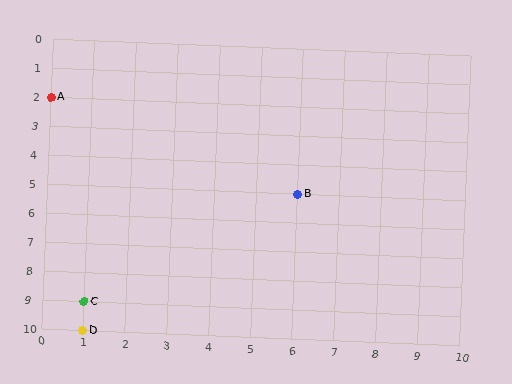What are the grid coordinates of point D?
Point D is at grid coordinates (1, 10).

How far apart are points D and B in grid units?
Points D and B are 5 columns and 5 rows apart (about 7.1 grid units diagonally).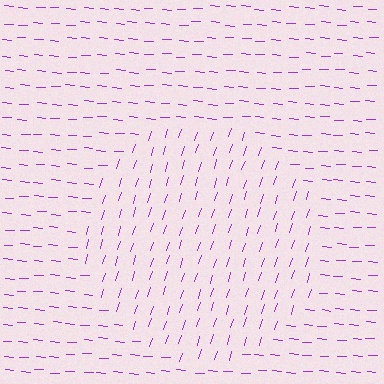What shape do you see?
I see a circle.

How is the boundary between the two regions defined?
The boundary is defined purely by a change in line orientation (approximately 76 degrees difference). All lines are the same color and thickness.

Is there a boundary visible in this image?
Yes, there is a texture boundary formed by a change in line orientation.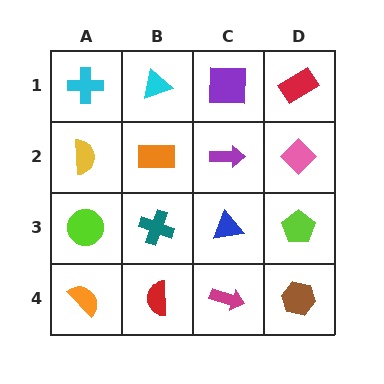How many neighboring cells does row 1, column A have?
2.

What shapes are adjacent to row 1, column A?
A yellow semicircle (row 2, column A), a cyan triangle (row 1, column B).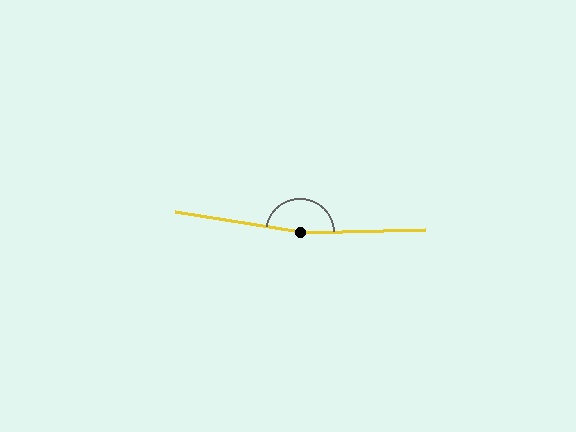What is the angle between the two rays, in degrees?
Approximately 170 degrees.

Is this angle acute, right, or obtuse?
It is obtuse.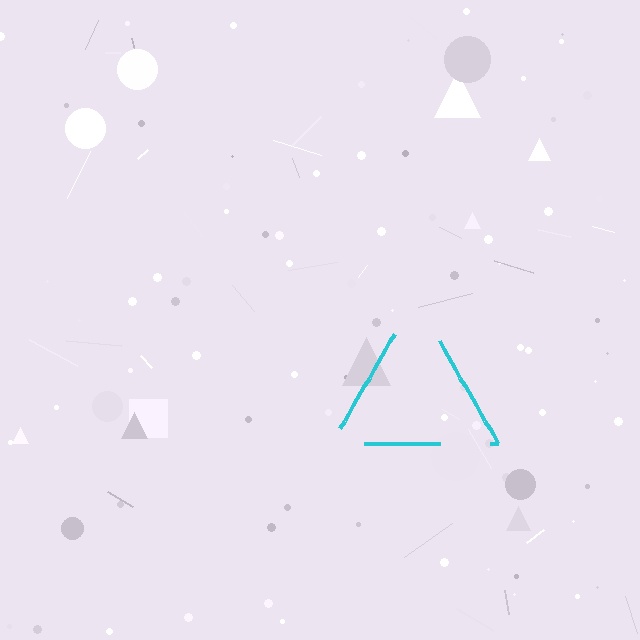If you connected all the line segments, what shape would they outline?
They would outline a triangle.